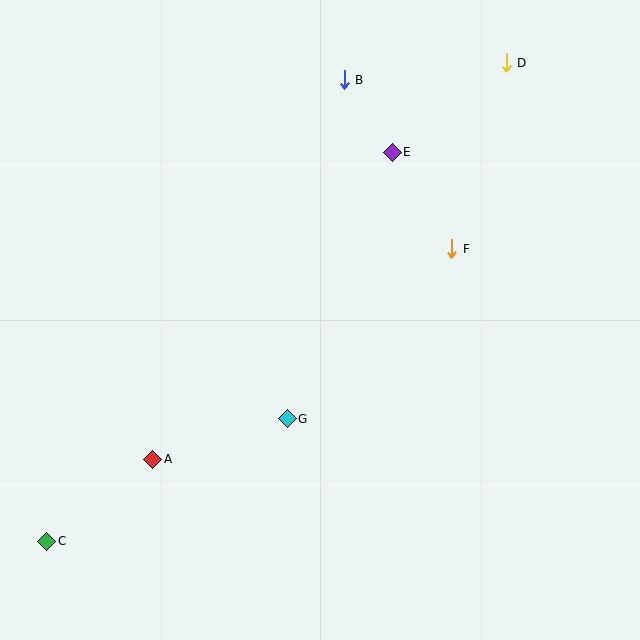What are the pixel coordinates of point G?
Point G is at (287, 419).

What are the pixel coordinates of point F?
Point F is at (452, 249).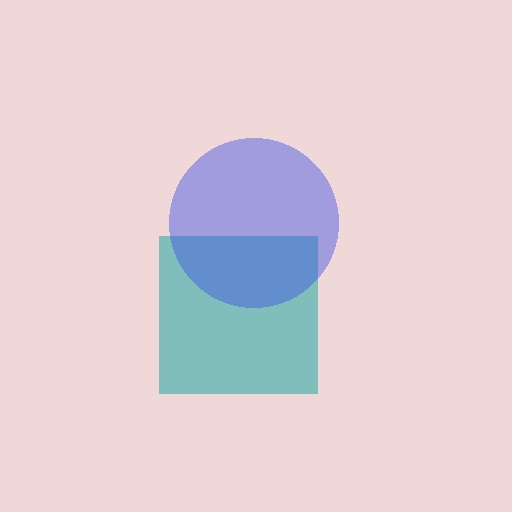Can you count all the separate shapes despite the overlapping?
Yes, there are 2 separate shapes.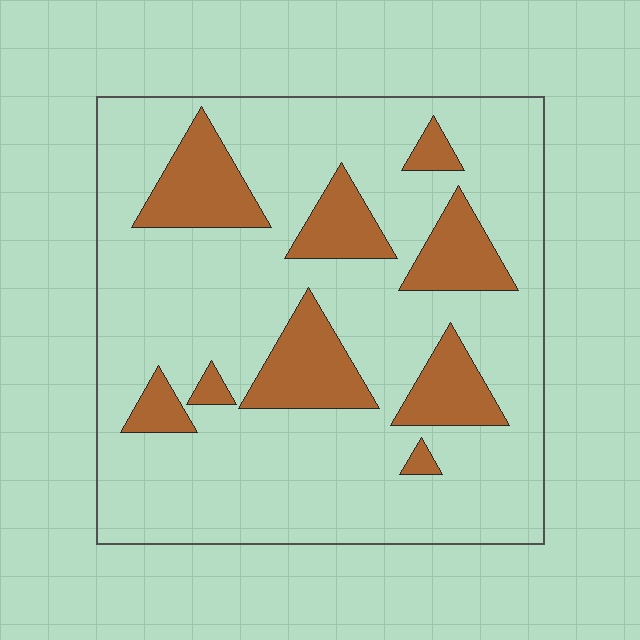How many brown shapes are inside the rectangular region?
9.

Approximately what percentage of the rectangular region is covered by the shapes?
Approximately 20%.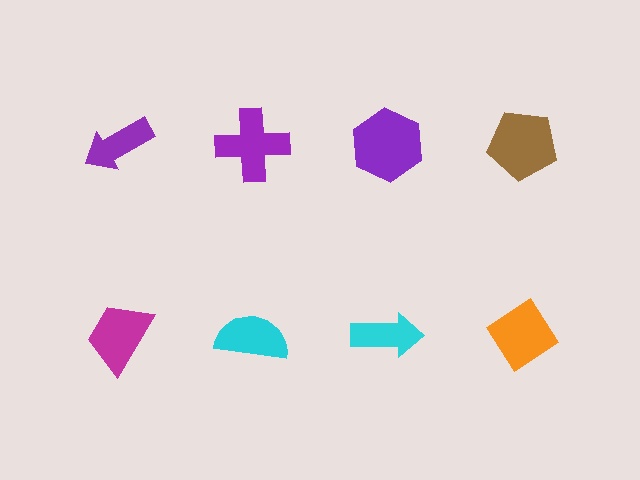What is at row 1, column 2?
A purple cross.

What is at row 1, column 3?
A purple hexagon.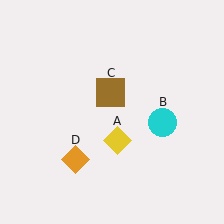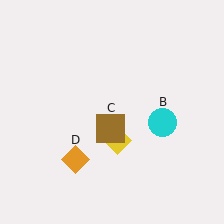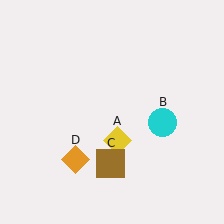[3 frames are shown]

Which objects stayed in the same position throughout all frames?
Yellow diamond (object A) and cyan circle (object B) and orange diamond (object D) remained stationary.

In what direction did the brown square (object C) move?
The brown square (object C) moved down.